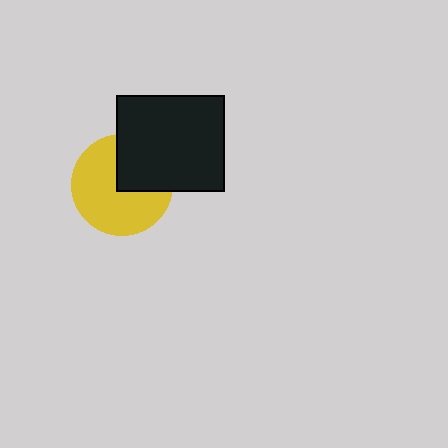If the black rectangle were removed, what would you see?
You would see the complete yellow circle.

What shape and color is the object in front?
The object in front is a black rectangle.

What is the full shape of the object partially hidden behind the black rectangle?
The partially hidden object is a yellow circle.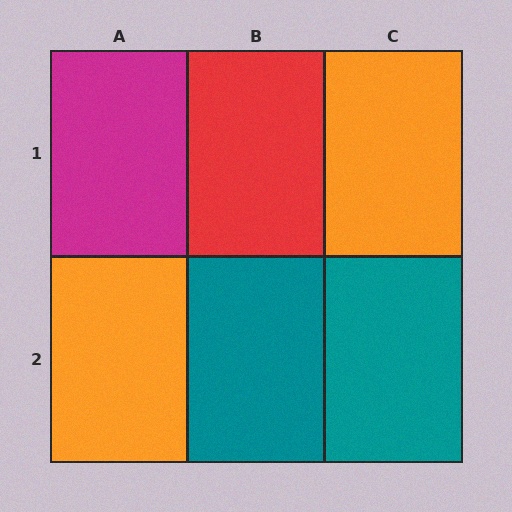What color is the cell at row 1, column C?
Orange.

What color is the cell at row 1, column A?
Magenta.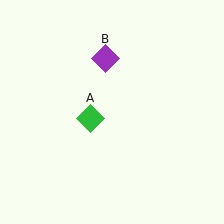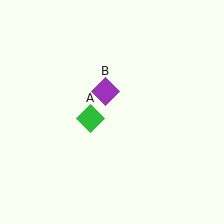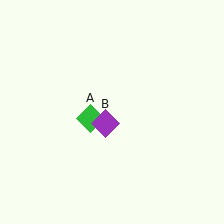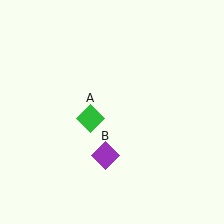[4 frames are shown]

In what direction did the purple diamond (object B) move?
The purple diamond (object B) moved down.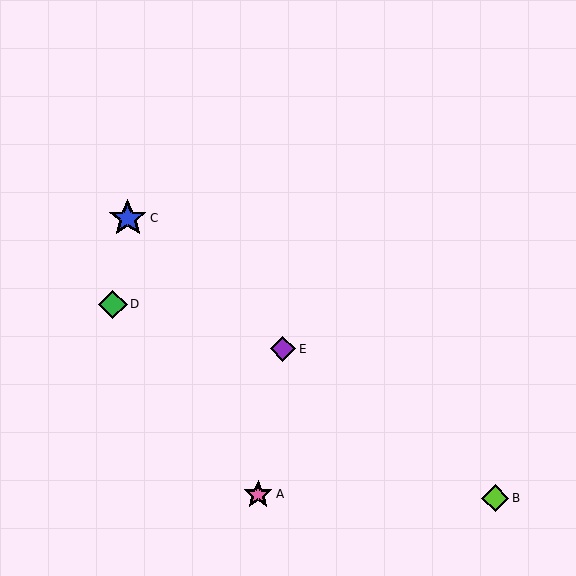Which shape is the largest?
The blue star (labeled C) is the largest.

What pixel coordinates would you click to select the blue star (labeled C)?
Click at (128, 218) to select the blue star C.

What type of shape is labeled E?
Shape E is a purple diamond.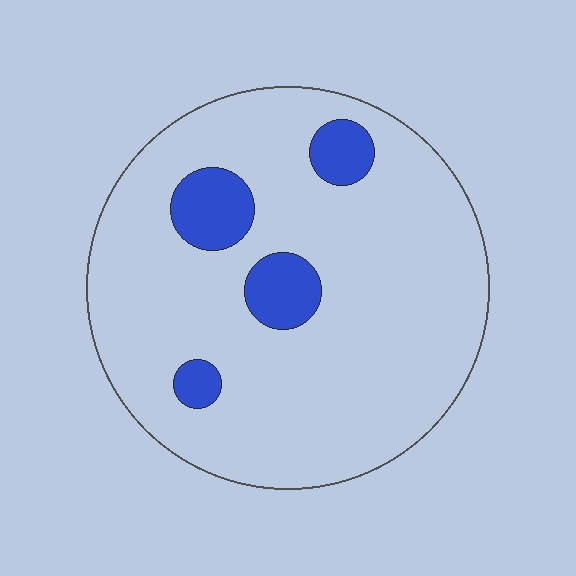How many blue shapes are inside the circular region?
4.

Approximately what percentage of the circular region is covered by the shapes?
Approximately 10%.